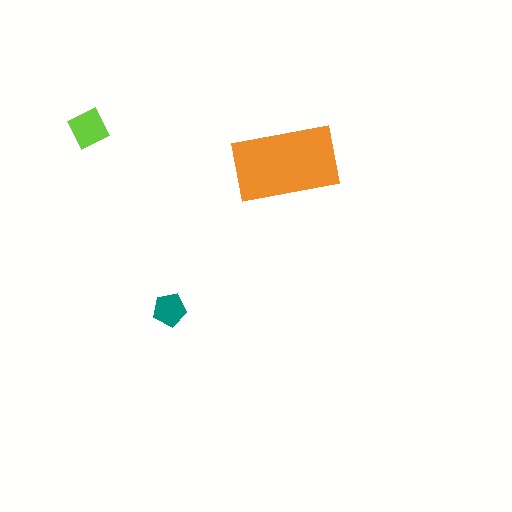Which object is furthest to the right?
The orange rectangle is rightmost.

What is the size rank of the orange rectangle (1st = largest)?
1st.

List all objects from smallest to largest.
The teal pentagon, the lime diamond, the orange rectangle.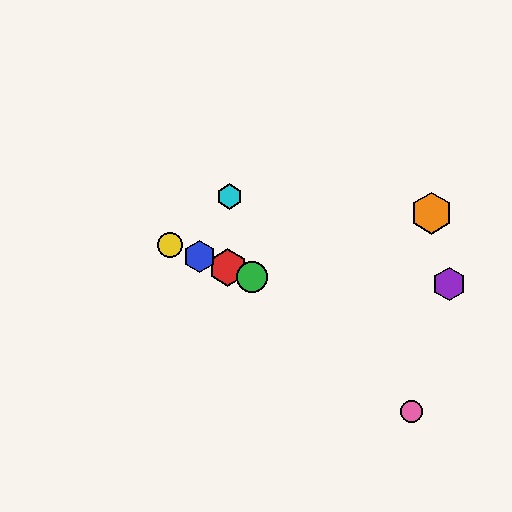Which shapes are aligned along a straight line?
The red hexagon, the blue hexagon, the green circle, the yellow circle are aligned along a straight line.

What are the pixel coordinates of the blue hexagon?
The blue hexagon is at (199, 256).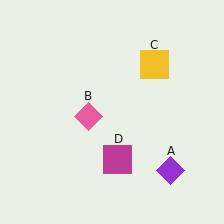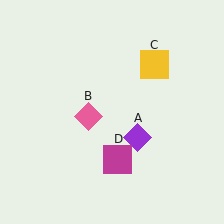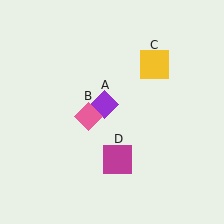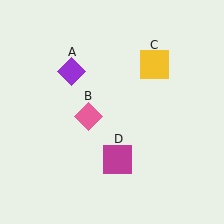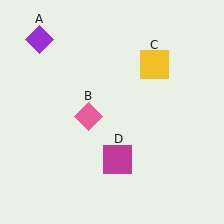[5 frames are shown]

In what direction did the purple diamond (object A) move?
The purple diamond (object A) moved up and to the left.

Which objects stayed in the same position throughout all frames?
Pink diamond (object B) and yellow square (object C) and magenta square (object D) remained stationary.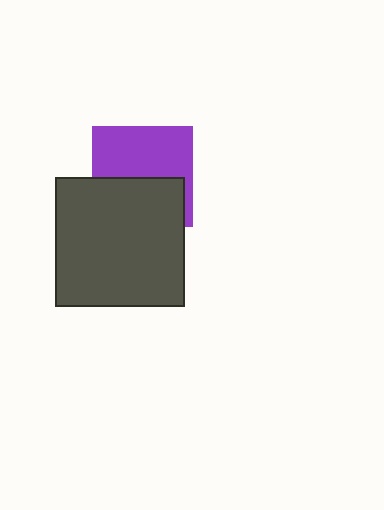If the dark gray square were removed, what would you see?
You would see the complete purple square.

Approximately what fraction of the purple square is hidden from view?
Roughly 45% of the purple square is hidden behind the dark gray square.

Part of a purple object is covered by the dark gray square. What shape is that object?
It is a square.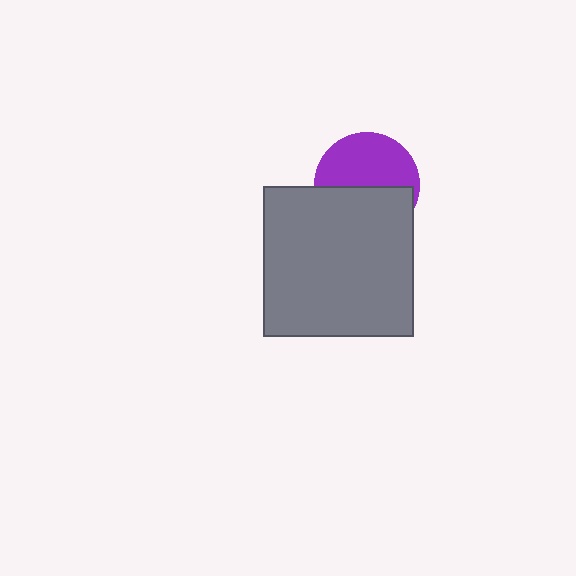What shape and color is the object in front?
The object in front is a gray square.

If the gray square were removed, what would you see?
You would see the complete purple circle.